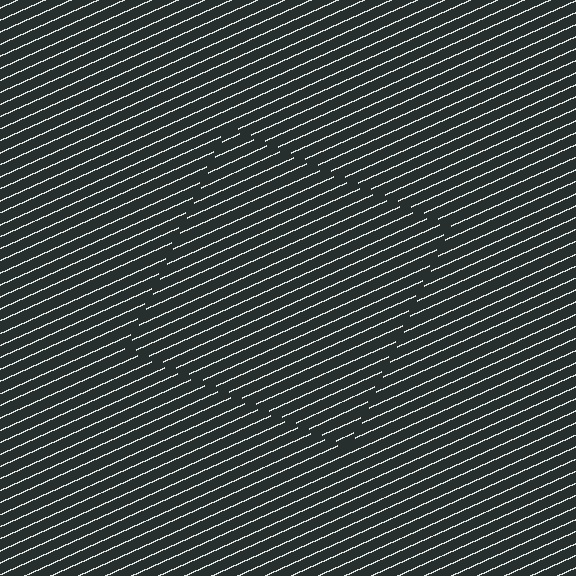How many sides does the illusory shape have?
4 sides — the line-ends trace a square.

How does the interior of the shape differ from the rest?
The interior of the shape contains the same grating, shifted by half a period — the contour is defined by the phase discontinuity where line-ends from the inner and outer gratings abut.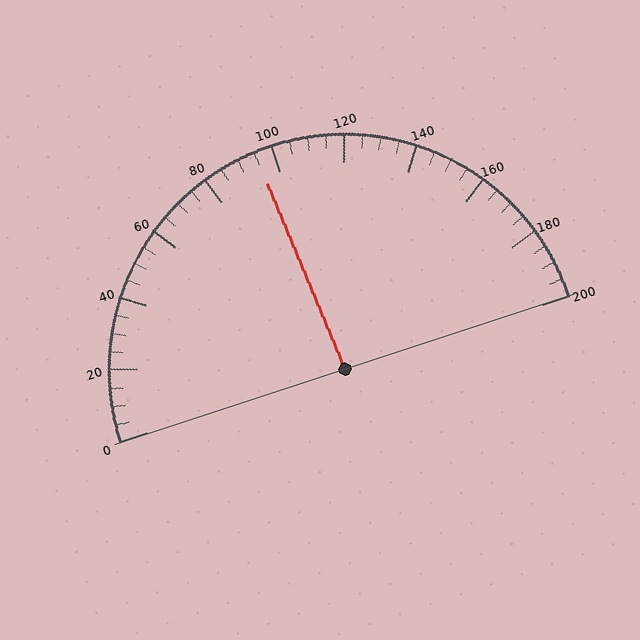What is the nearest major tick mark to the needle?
The nearest major tick mark is 100.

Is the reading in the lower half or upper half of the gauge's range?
The reading is in the lower half of the range (0 to 200).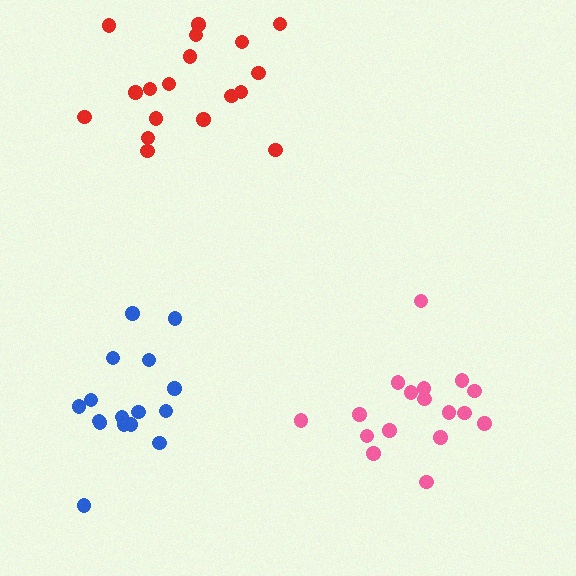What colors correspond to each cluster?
The clusters are colored: blue, pink, red.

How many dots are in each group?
Group 1: 16 dots, Group 2: 17 dots, Group 3: 18 dots (51 total).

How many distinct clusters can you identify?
There are 3 distinct clusters.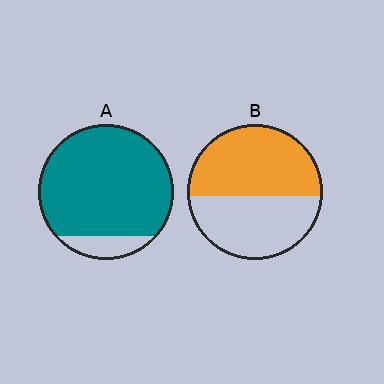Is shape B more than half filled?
Roughly half.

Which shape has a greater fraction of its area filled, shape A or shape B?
Shape A.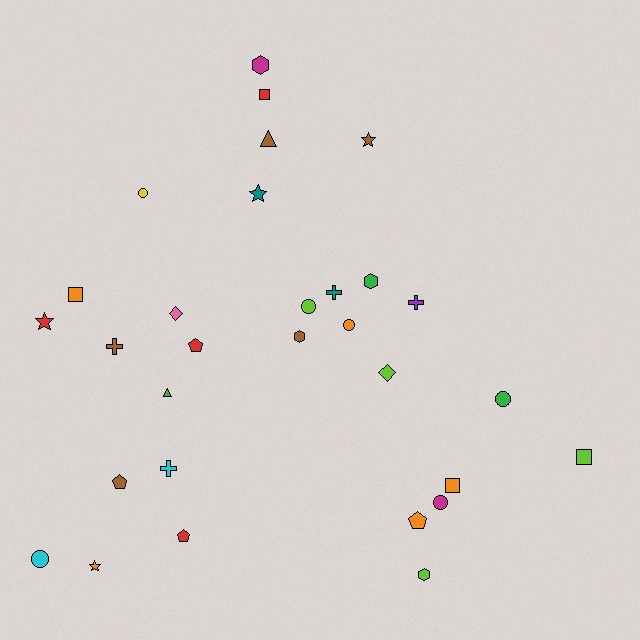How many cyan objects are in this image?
There are 2 cyan objects.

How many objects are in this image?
There are 30 objects.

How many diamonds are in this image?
There are 2 diamonds.